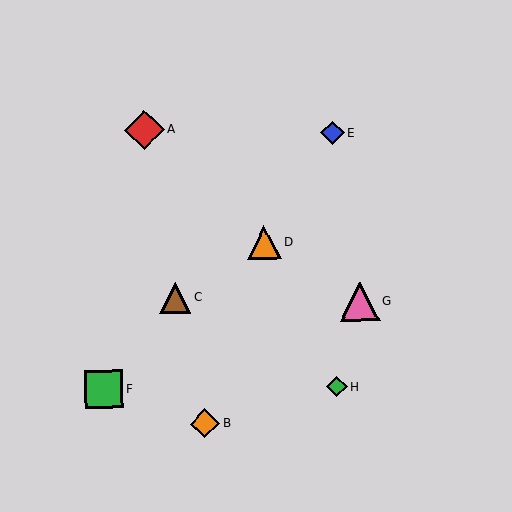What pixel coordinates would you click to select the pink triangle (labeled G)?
Click at (360, 302) to select the pink triangle G.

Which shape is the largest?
The red diamond (labeled A) is the largest.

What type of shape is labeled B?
Shape B is an orange diamond.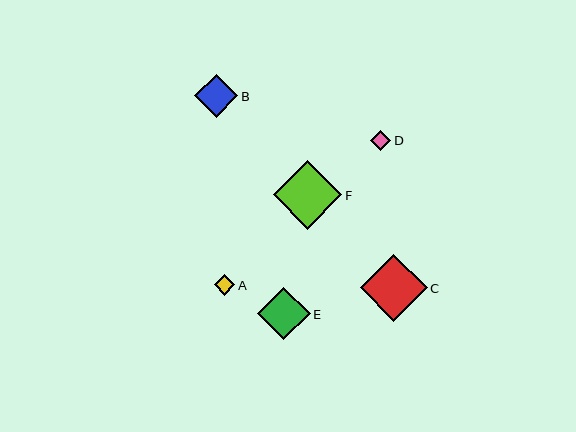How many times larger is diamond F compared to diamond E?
Diamond F is approximately 1.3 times the size of diamond E.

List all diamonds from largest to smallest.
From largest to smallest: F, C, E, B, A, D.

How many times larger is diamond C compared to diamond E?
Diamond C is approximately 1.3 times the size of diamond E.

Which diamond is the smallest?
Diamond D is the smallest with a size of approximately 20 pixels.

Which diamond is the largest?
Diamond F is the largest with a size of approximately 69 pixels.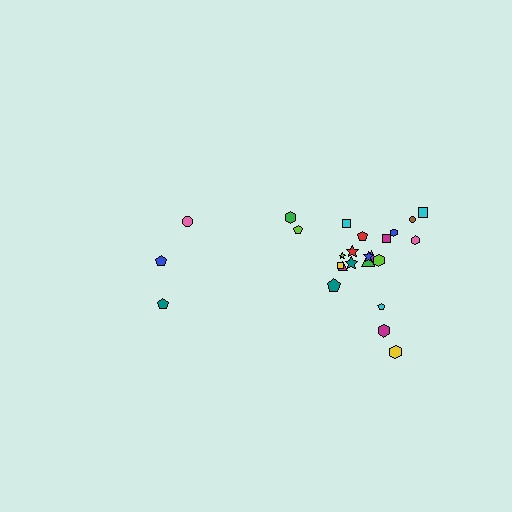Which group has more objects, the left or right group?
The right group.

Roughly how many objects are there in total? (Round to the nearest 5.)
Roughly 25 objects in total.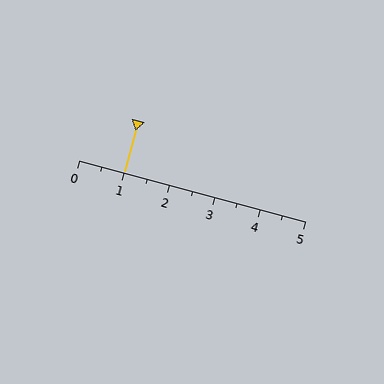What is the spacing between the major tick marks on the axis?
The major ticks are spaced 1 apart.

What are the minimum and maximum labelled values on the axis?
The axis runs from 0 to 5.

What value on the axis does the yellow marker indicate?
The marker indicates approximately 1.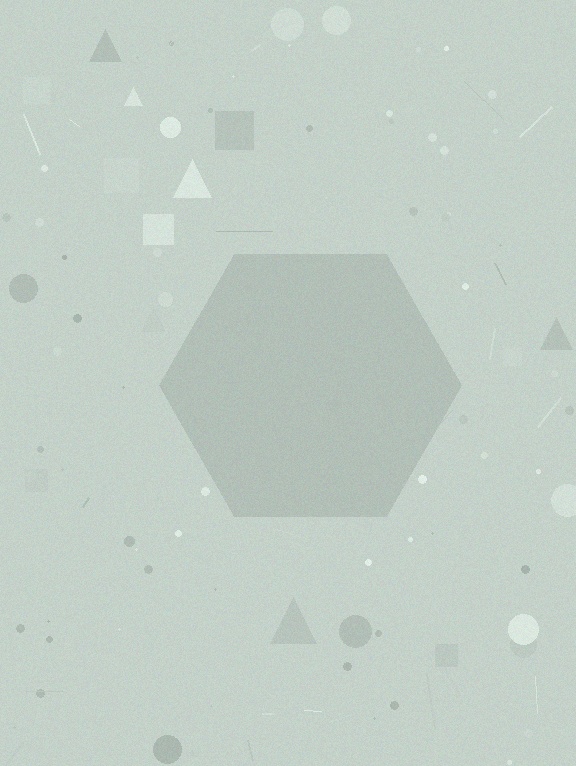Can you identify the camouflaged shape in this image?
The camouflaged shape is a hexagon.